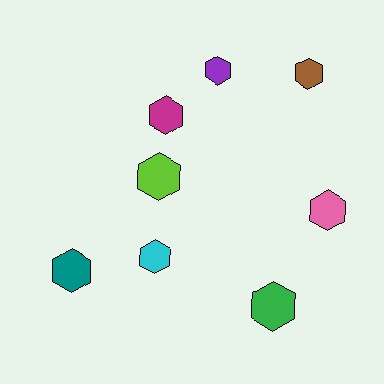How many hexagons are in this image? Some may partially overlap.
There are 8 hexagons.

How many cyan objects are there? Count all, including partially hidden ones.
There is 1 cyan object.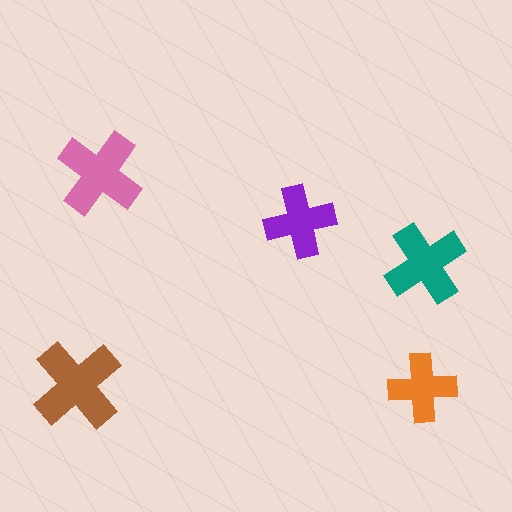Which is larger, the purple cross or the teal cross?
The teal one.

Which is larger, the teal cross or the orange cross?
The teal one.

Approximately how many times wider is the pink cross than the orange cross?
About 1.5 times wider.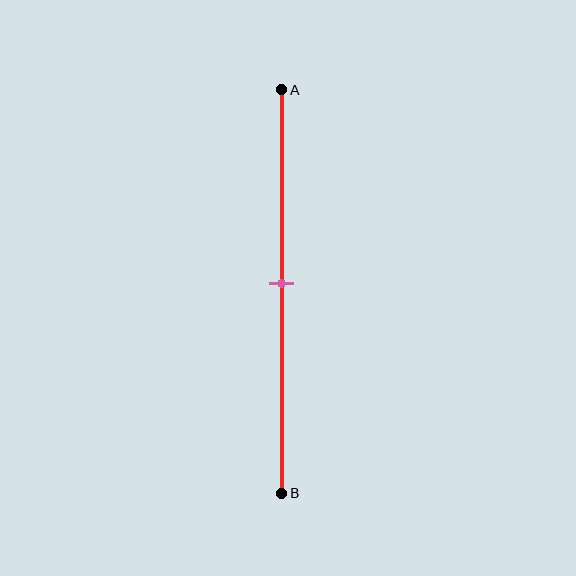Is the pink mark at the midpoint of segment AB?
Yes, the mark is approximately at the midpoint.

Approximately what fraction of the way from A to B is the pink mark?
The pink mark is approximately 50% of the way from A to B.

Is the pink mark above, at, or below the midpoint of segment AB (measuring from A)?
The pink mark is approximately at the midpoint of segment AB.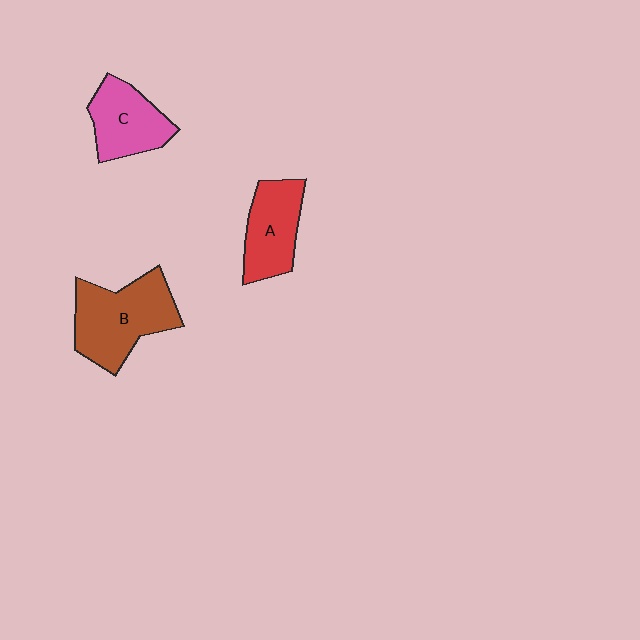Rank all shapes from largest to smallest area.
From largest to smallest: B (brown), A (red), C (pink).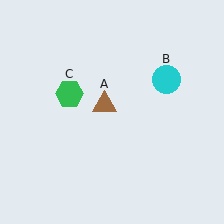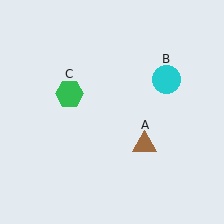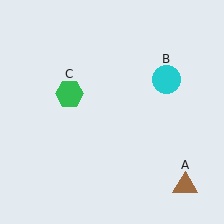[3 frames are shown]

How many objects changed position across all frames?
1 object changed position: brown triangle (object A).